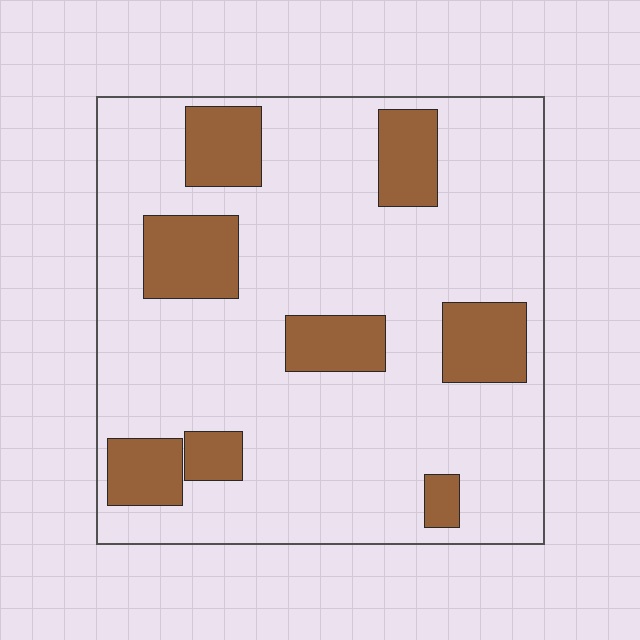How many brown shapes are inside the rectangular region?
8.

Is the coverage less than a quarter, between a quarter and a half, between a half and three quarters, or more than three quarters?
Less than a quarter.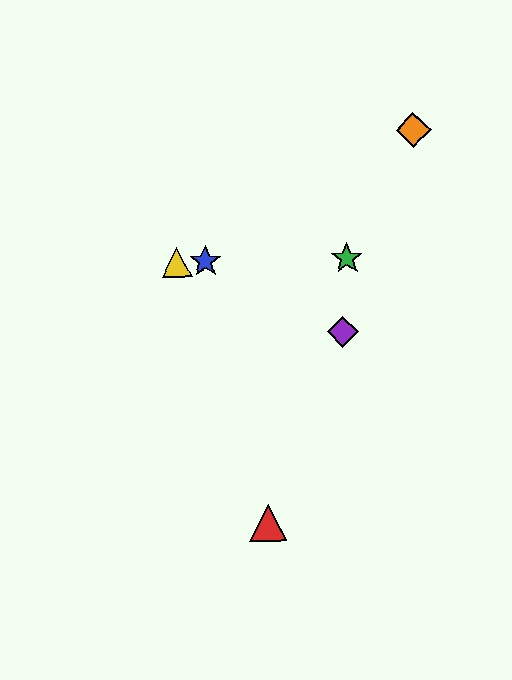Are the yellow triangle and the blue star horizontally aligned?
Yes, both are at y≈262.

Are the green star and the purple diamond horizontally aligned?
No, the green star is at y≈258 and the purple diamond is at y≈332.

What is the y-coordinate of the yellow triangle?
The yellow triangle is at y≈262.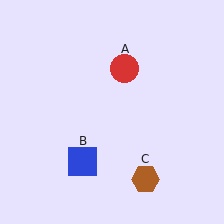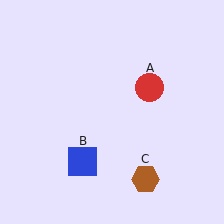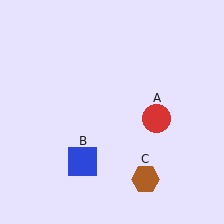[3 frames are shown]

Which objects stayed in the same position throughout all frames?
Blue square (object B) and brown hexagon (object C) remained stationary.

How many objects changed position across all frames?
1 object changed position: red circle (object A).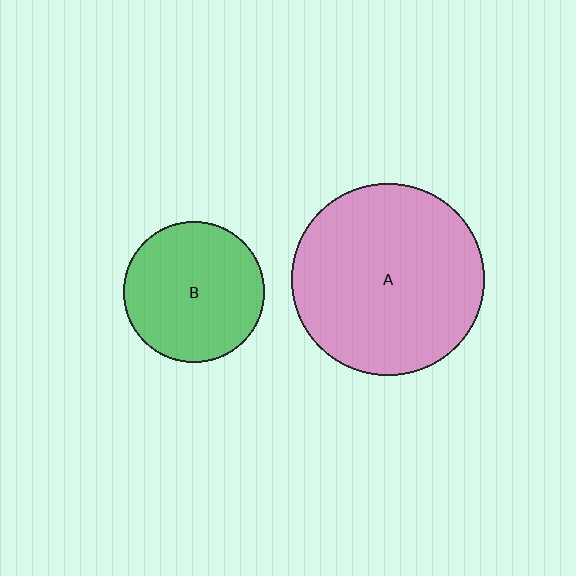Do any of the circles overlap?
No, none of the circles overlap.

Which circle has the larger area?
Circle A (pink).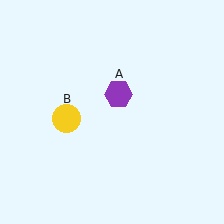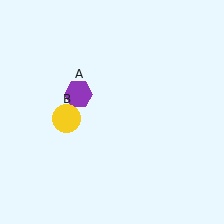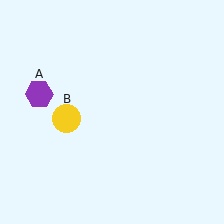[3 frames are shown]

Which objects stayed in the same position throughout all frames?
Yellow circle (object B) remained stationary.